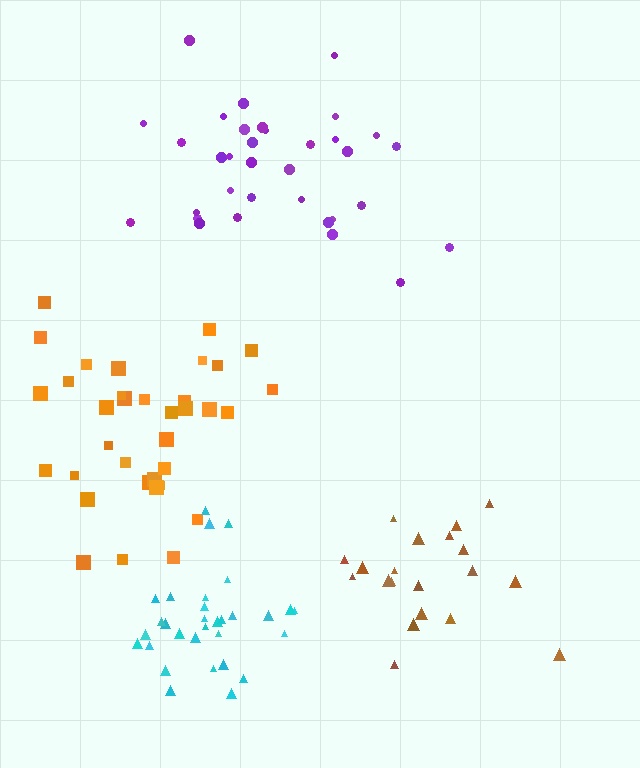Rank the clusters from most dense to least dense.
cyan, purple, orange, brown.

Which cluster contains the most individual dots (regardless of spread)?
Orange (35).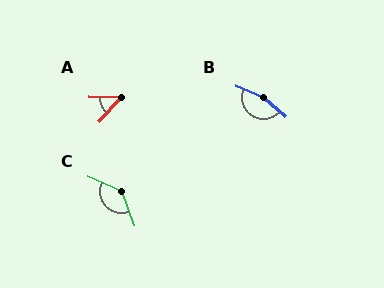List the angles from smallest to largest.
A (48°), C (133°), B (161°).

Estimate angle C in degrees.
Approximately 133 degrees.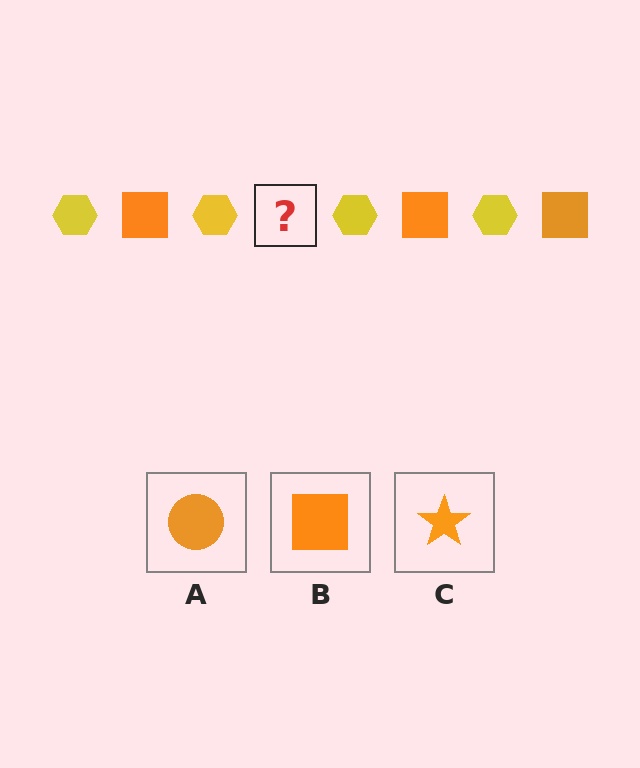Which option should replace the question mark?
Option B.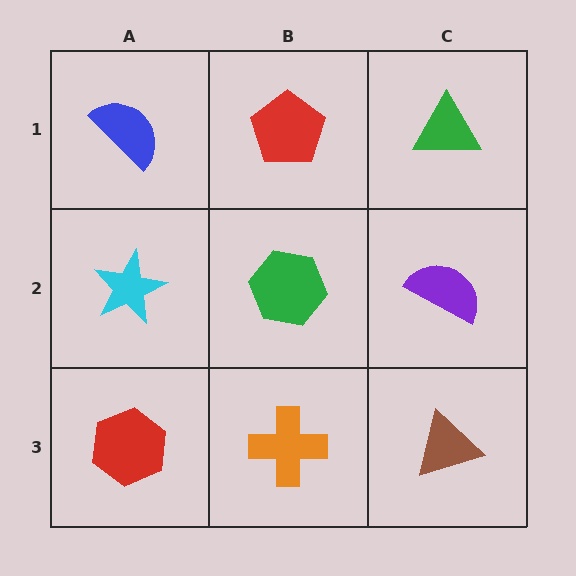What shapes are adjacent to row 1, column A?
A cyan star (row 2, column A), a red pentagon (row 1, column B).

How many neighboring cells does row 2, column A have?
3.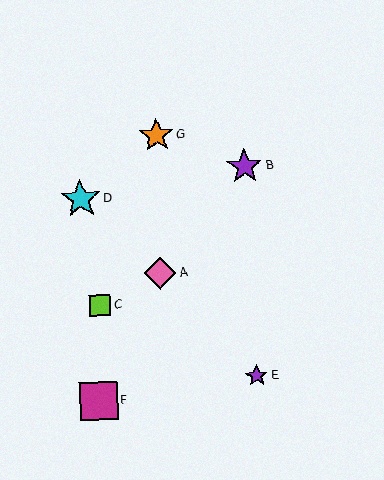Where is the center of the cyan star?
The center of the cyan star is at (81, 199).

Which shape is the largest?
The cyan star (labeled D) is the largest.